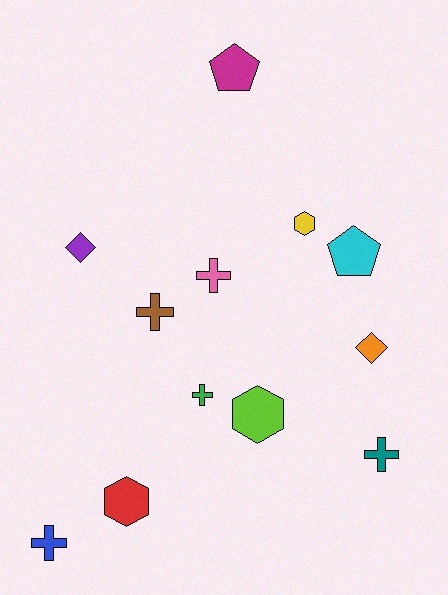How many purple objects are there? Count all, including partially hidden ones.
There is 1 purple object.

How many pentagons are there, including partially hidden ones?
There are 2 pentagons.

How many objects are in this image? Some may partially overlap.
There are 12 objects.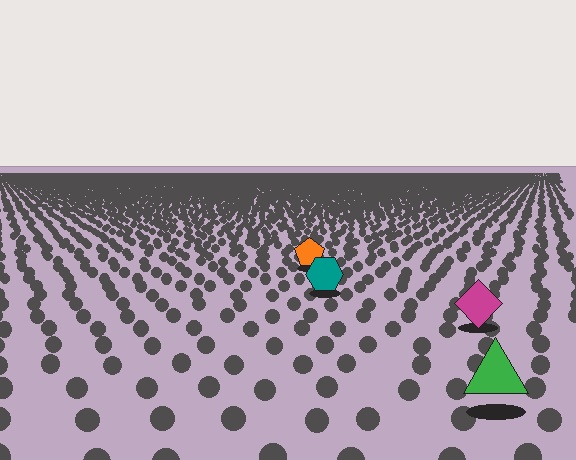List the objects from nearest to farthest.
From nearest to farthest: the green triangle, the magenta diamond, the teal hexagon, the orange pentagon.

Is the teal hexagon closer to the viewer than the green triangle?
No. The green triangle is closer — you can tell from the texture gradient: the ground texture is coarser near it.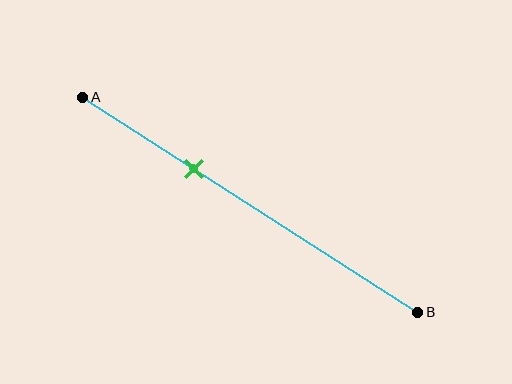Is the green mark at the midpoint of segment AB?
No, the mark is at about 35% from A, not at the 50% midpoint.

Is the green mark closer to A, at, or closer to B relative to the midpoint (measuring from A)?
The green mark is closer to point A than the midpoint of segment AB.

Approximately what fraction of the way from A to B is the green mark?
The green mark is approximately 35% of the way from A to B.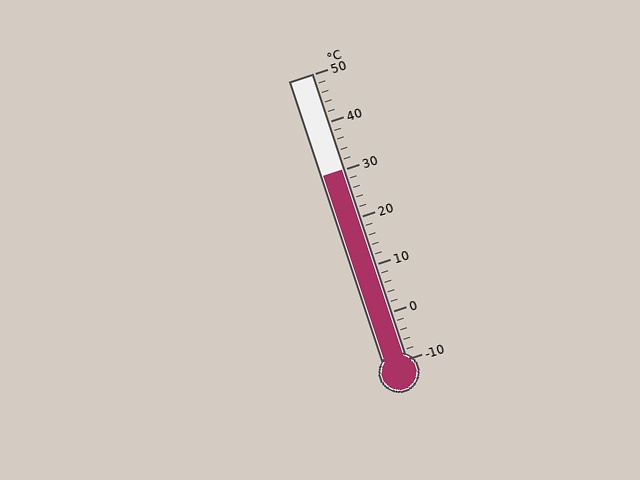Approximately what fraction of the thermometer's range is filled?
The thermometer is filled to approximately 65% of its range.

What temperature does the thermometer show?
The thermometer shows approximately 30°C.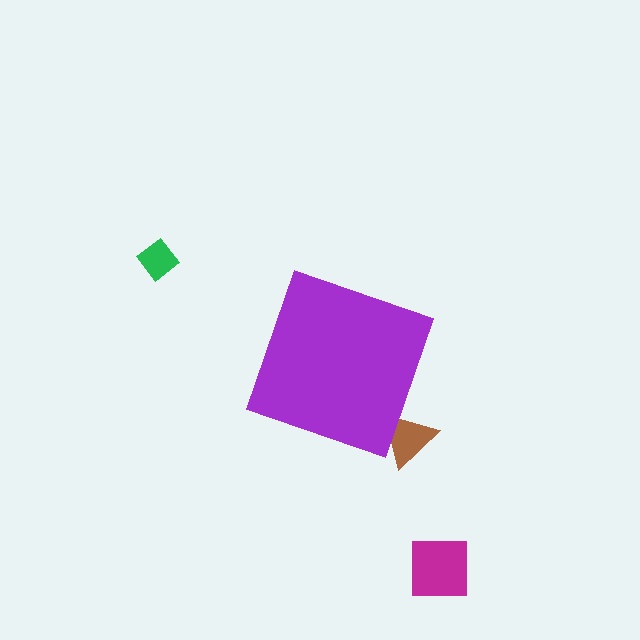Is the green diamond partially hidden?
No, the green diamond is fully visible.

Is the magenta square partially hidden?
No, the magenta square is fully visible.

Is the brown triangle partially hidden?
Yes, the brown triangle is partially hidden behind the purple diamond.